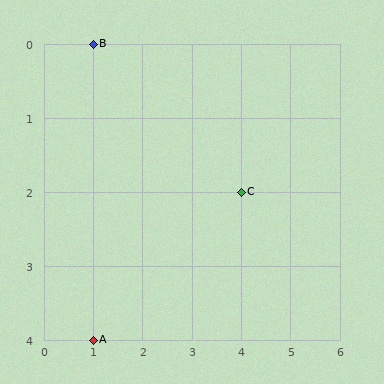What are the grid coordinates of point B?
Point B is at grid coordinates (1, 0).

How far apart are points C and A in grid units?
Points C and A are 3 columns and 2 rows apart (about 3.6 grid units diagonally).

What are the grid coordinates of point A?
Point A is at grid coordinates (1, 4).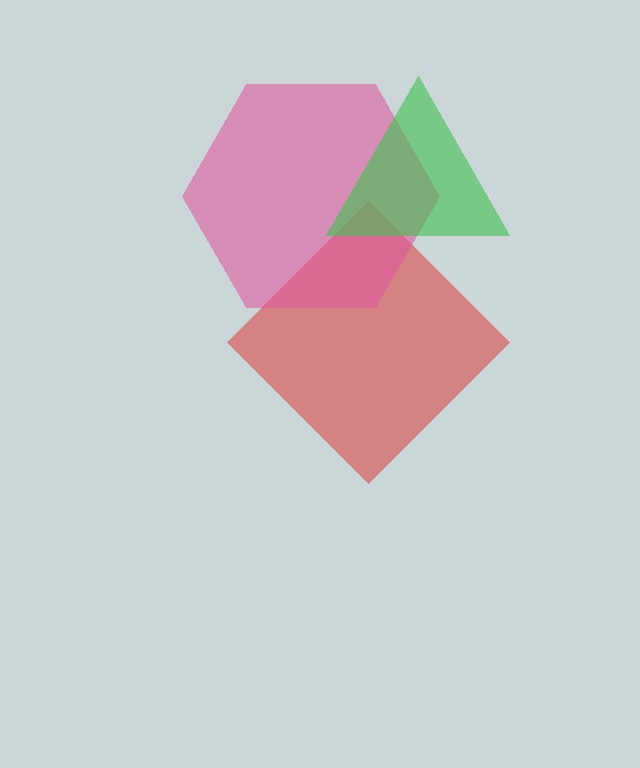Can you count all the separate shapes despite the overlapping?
Yes, there are 3 separate shapes.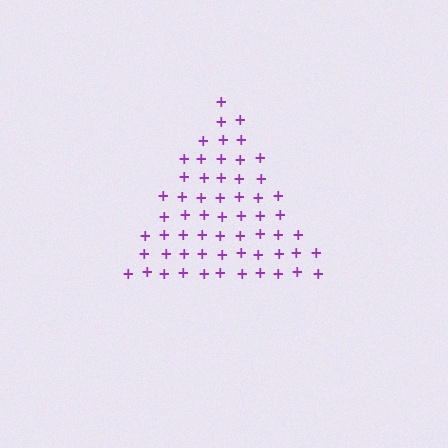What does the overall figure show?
The overall figure shows a triangle.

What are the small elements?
The small elements are plus signs.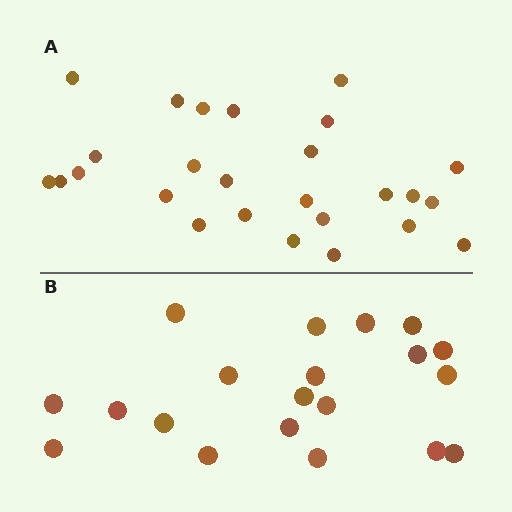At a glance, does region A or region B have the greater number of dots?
Region A (the top region) has more dots.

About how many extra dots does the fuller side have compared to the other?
Region A has about 6 more dots than region B.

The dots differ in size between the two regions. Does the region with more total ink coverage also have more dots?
No. Region B has more total ink coverage because its dots are larger, but region A actually contains more individual dots. Total area can be misleading — the number of items is what matters here.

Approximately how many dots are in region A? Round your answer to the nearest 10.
About 30 dots. (The exact count is 26, which rounds to 30.)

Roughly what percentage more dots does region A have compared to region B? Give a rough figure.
About 30% more.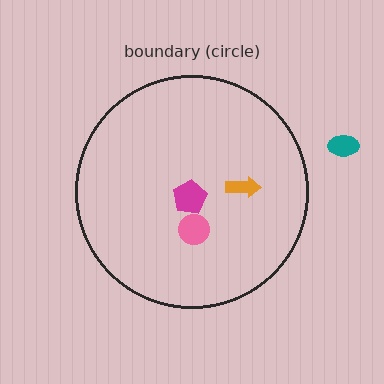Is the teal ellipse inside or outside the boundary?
Outside.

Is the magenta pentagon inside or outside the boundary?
Inside.